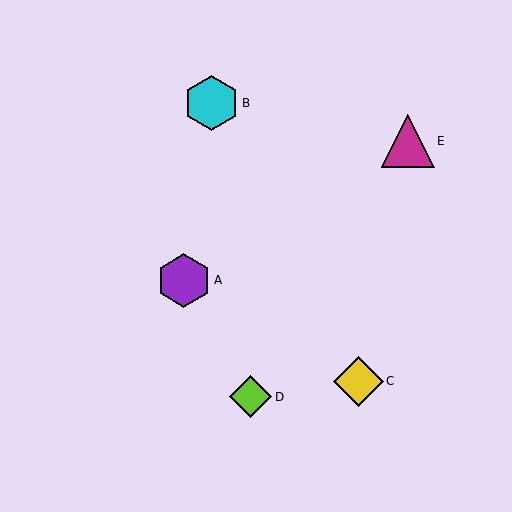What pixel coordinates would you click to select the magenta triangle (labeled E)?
Click at (408, 141) to select the magenta triangle E.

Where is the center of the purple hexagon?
The center of the purple hexagon is at (184, 281).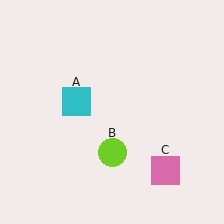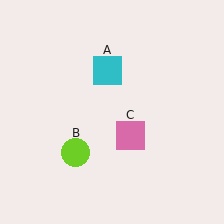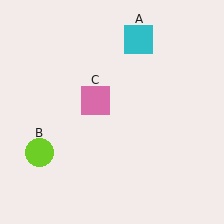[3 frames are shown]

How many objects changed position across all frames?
3 objects changed position: cyan square (object A), lime circle (object B), pink square (object C).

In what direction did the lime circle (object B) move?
The lime circle (object B) moved left.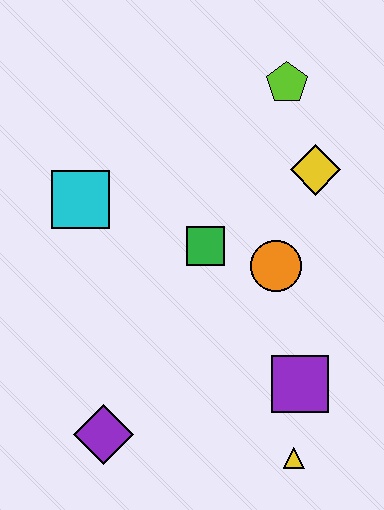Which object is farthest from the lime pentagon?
The purple diamond is farthest from the lime pentagon.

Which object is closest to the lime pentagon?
The yellow diamond is closest to the lime pentagon.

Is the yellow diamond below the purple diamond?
No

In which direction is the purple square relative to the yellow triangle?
The purple square is above the yellow triangle.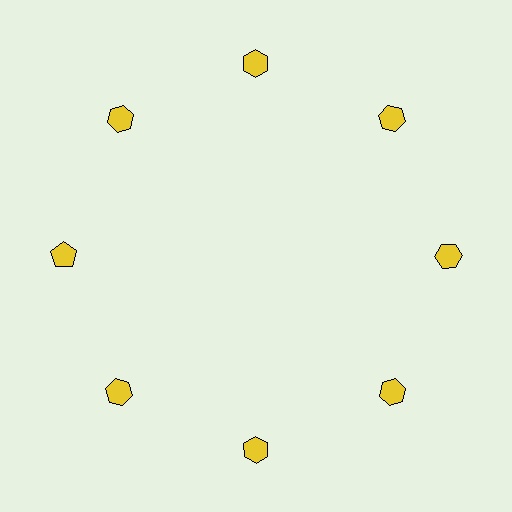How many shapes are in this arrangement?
There are 8 shapes arranged in a ring pattern.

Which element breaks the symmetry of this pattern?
The yellow pentagon at roughly the 9 o'clock position breaks the symmetry. All other shapes are yellow hexagons.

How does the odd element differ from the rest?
It has a different shape: pentagon instead of hexagon.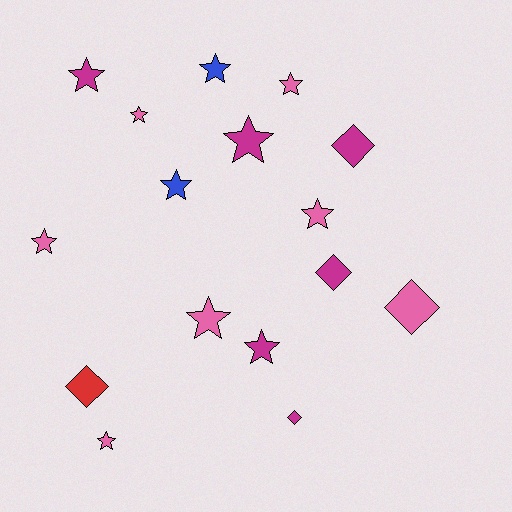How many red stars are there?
There are no red stars.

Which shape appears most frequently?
Star, with 11 objects.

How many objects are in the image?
There are 16 objects.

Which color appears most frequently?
Pink, with 7 objects.